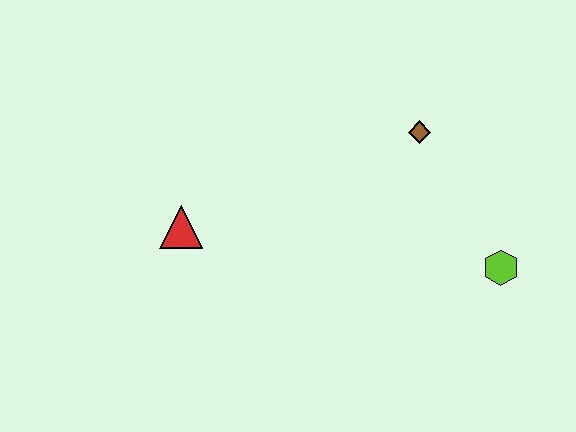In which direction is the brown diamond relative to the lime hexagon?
The brown diamond is above the lime hexagon.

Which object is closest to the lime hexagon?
The brown diamond is closest to the lime hexagon.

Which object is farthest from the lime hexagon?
The red triangle is farthest from the lime hexagon.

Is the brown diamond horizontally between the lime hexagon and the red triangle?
Yes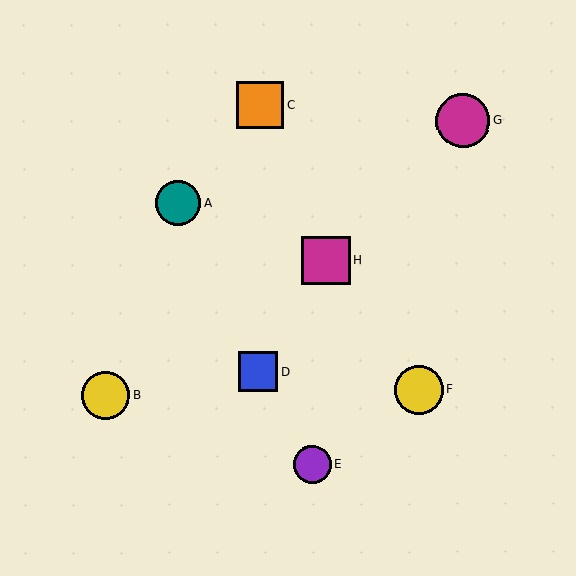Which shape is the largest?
The magenta circle (labeled G) is the largest.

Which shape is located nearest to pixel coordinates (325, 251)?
The magenta square (labeled H) at (326, 260) is nearest to that location.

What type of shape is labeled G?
Shape G is a magenta circle.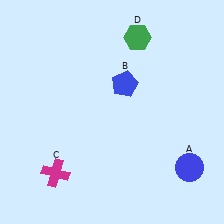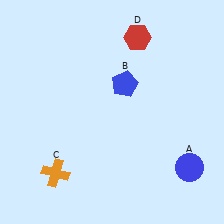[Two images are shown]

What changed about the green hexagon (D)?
In Image 1, D is green. In Image 2, it changed to red.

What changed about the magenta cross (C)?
In Image 1, C is magenta. In Image 2, it changed to orange.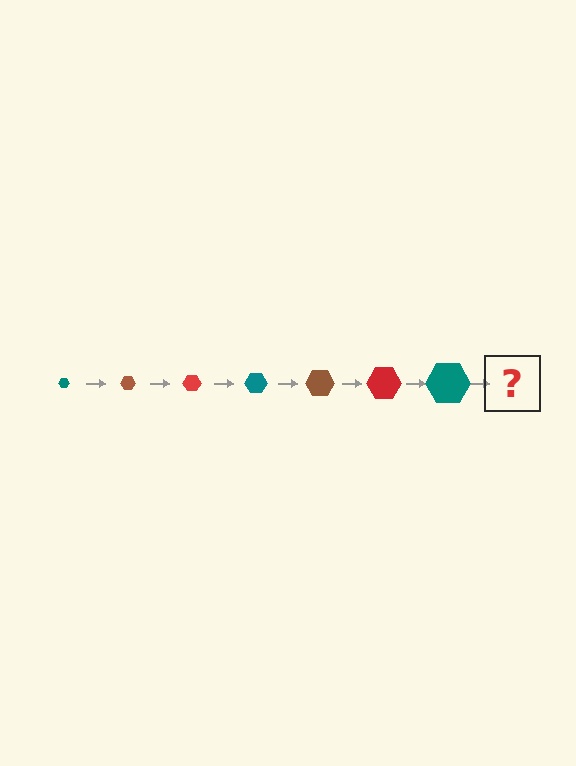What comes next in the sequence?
The next element should be a brown hexagon, larger than the previous one.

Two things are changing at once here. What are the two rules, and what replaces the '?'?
The two rules are that the hexagon grows larger each step and the color cycles through teal, brown, and red. The '?' should be a brown hexagon, larger than the previous one.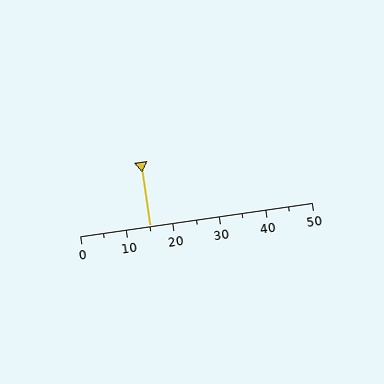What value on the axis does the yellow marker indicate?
The marker indicates approximately 15.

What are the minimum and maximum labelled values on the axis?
The axis runs from 0 to 50.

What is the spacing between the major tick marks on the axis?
The major ticks are spaced 10 apart.